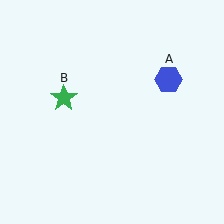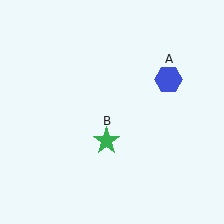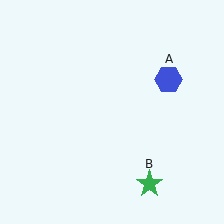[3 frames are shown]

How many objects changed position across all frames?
1 object changed position: green star (object B).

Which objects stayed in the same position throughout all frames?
Blue hexagon (object A) remained stationary.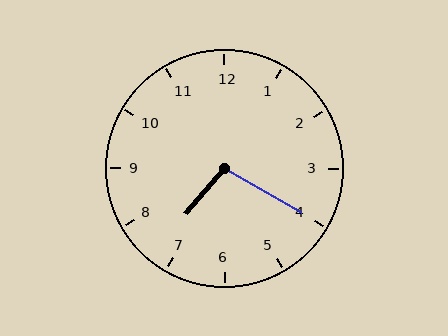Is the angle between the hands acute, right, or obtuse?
It is obtuse.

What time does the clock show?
7:20.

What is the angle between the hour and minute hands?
Approximately 100 degrees.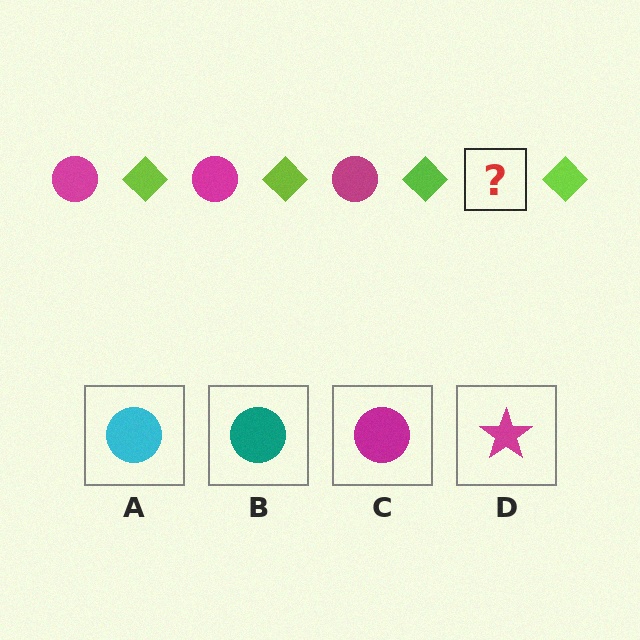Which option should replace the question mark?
Option C.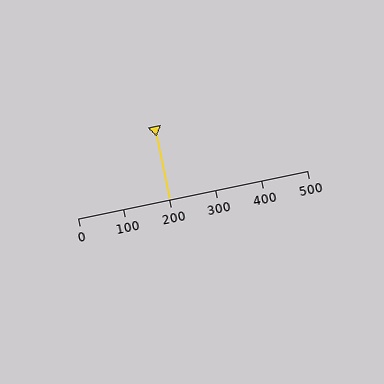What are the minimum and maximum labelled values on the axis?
The axis runs from 0 to 500.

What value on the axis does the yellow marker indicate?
The marker indicates approximately 200.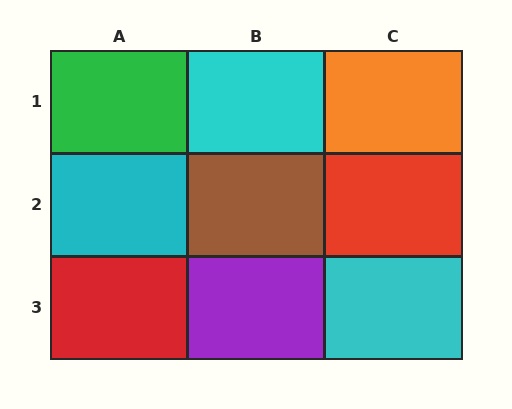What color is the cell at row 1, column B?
Cyan.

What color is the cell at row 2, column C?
Red.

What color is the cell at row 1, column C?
Orange.